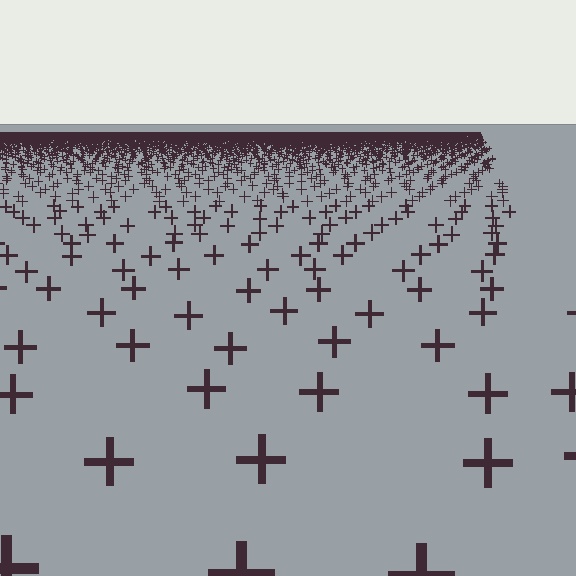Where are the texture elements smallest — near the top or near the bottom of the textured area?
Near the top.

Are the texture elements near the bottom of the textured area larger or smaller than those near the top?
Larger. Near the bottom, elements are closer to the viewer and appear at a bigger on-screen size.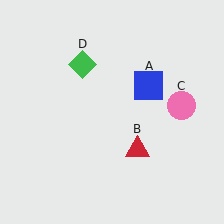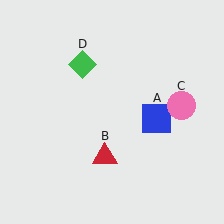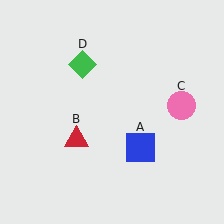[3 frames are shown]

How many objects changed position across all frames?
2 objects changed position: blue square (object A), red triangle (object B).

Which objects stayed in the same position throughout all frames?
Pink circle (object C) and green diamond (object D) remained stationary.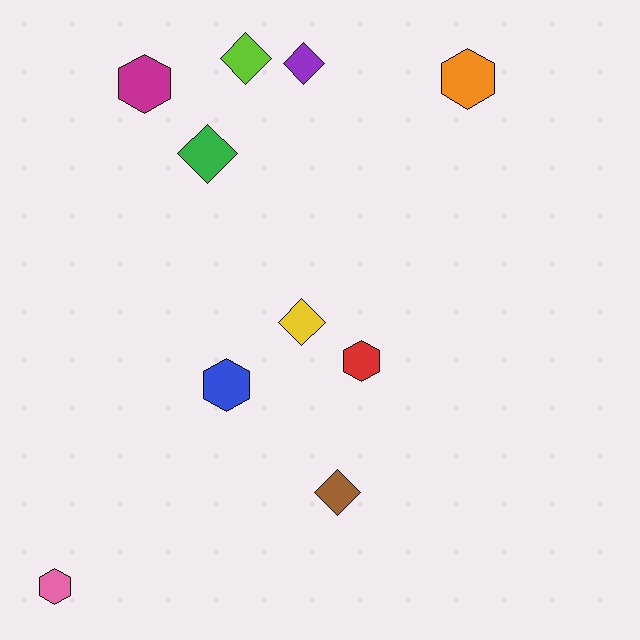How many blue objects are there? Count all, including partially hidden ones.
There is 1 blue object.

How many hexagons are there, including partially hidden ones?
There are 5 hexagons.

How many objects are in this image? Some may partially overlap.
There are 10 objects.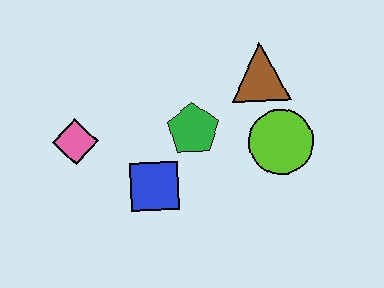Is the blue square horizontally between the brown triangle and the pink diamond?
Yes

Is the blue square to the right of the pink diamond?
Yes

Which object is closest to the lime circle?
The brown triangle is closest to the lime circle.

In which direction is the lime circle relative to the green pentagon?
The lime circle is to the right of the green pentagon.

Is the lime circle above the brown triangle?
No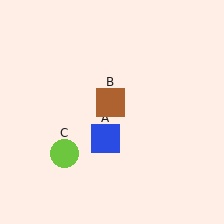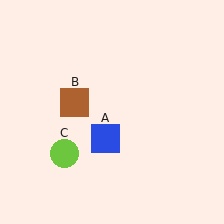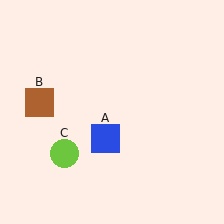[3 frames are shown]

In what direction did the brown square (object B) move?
The brown square (object B) moved left.